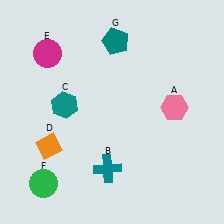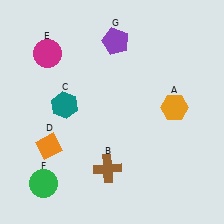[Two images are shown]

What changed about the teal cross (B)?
In Image 1, B is teal. In Image 2, it changed to brown.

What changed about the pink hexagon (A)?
In Image 1, A is pink. In Image 2, it changed to orange.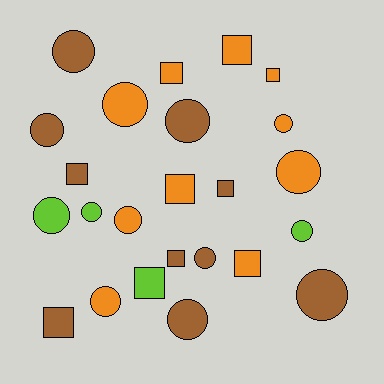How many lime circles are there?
There are 3 lime circles.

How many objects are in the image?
There are 24 objects.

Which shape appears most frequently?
Circle, with 14 objects.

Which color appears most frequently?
Brown, with 10 objects.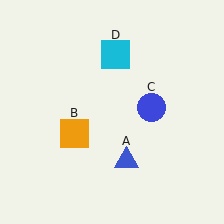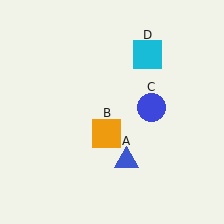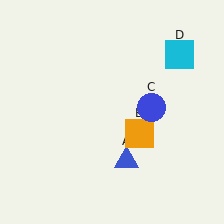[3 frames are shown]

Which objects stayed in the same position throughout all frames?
Blue triangle (object A) and blue circle (object C) remained stationary.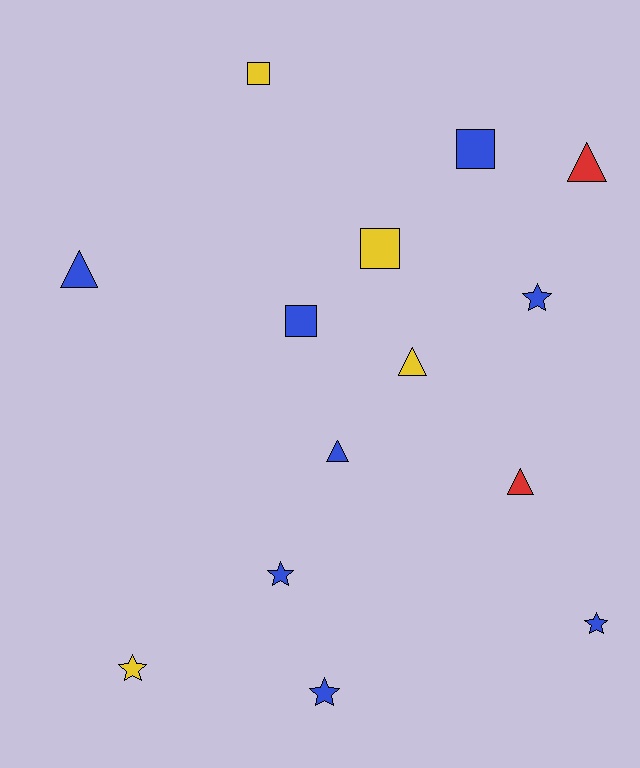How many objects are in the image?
There are 14 objects.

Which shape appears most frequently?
Triangle, with 5 objects.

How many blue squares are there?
There are 2 blue squares.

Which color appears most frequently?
Blue, with 8 objects.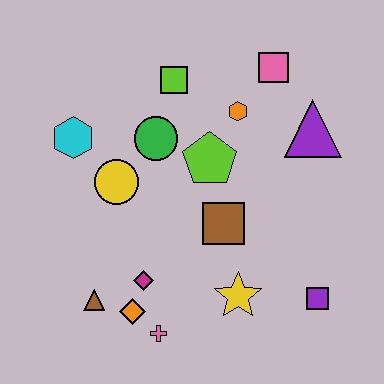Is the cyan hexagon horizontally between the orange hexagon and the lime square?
No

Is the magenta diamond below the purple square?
No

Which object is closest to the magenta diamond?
The orange diamond is closest to the magenta diamond.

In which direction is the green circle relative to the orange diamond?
The green circle is above the orange diamond.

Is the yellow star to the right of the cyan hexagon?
Yes